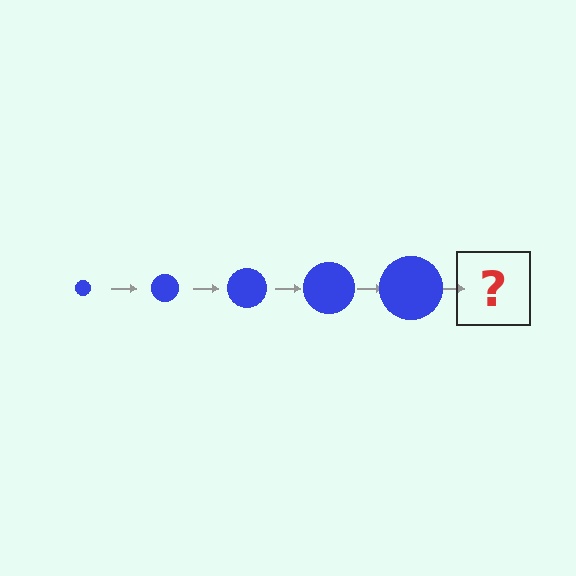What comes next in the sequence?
The next element should be a blue circle, larger than the previous one.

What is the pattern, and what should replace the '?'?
The pattern is that the circle gets progressively larger each step. The '?' should be a blue circle, larger than the previous one.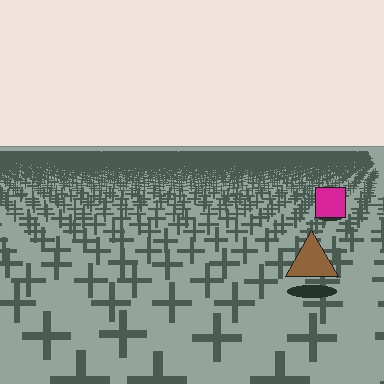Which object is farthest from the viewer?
The magenta square is farthest from the viewer. It appears smaller and the ground texture around it is denser.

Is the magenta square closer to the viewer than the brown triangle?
No. The brown triangle is closer — you can tell from the texture gradient: the ground texture is coarser near it.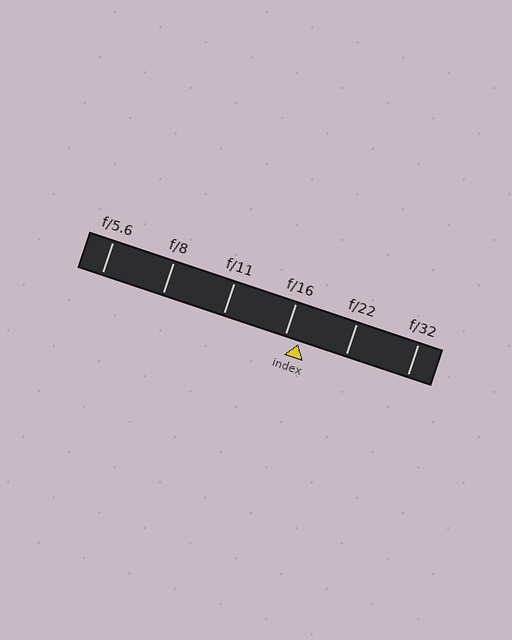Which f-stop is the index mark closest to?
The index mark is closest to f/16.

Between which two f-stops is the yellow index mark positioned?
The index mark is between f/16 and f/22.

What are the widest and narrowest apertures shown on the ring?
The widest aperture shown is f/5.6 and the narrowest is f/32.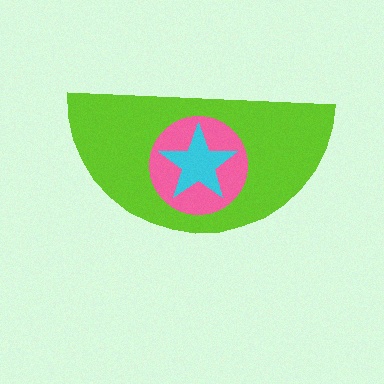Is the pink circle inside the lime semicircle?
Yes.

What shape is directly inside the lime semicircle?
The pink circle.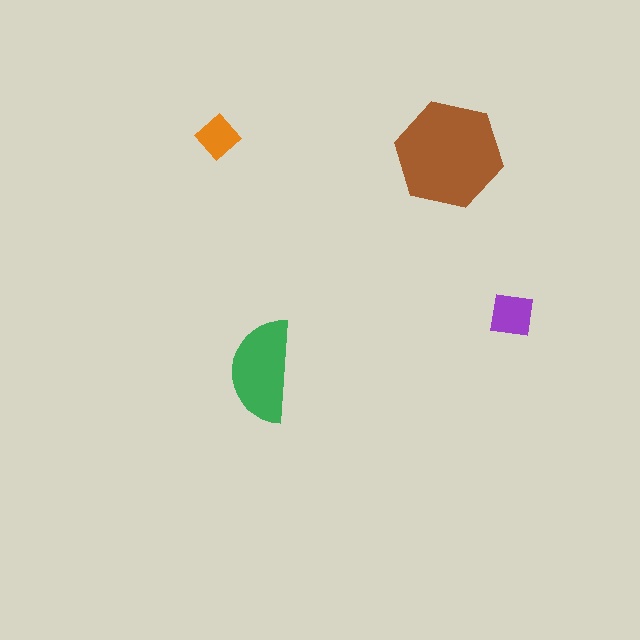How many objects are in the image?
There are 4 objects in the image.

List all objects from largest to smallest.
The brown hexagon, the green semicircle, the purple square, the orange diamond.